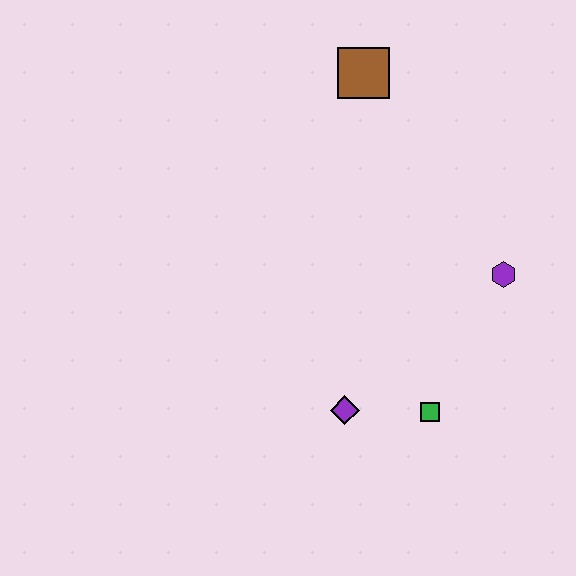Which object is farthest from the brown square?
The green square is farthest from the brown square.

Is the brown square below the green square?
No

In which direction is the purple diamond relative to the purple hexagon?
The purple diamond is to the left of the purple hexagon.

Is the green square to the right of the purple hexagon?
No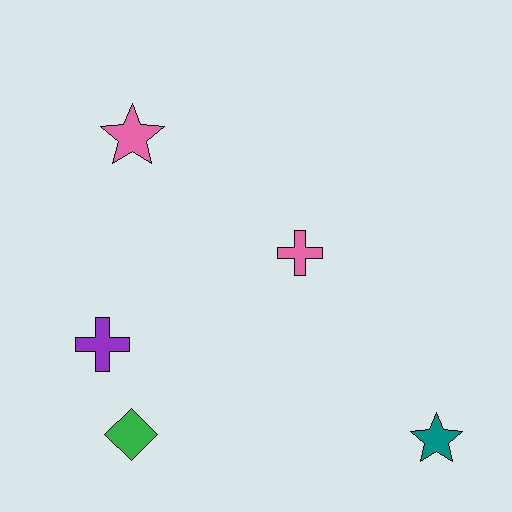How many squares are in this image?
There are no squares.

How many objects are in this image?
There are 5 objects.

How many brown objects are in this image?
There are no brown objects.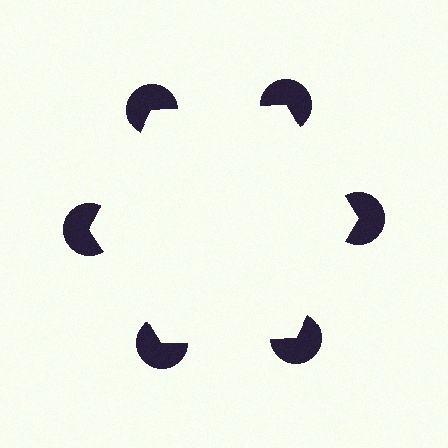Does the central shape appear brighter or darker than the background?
It typically appears slightly brighter than the background, even though no actual brightness change is drawn.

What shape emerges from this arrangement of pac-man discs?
An illusory hexagon — its edges are inferred from the aligned wedge cuts in the pac-man discs, not physically drawn.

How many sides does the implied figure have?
6 sides.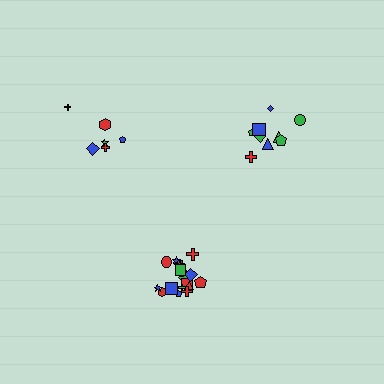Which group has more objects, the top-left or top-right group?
The top-right group.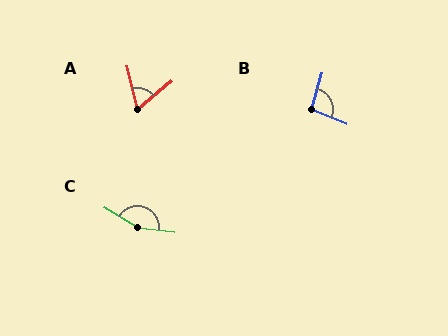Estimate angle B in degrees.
Approximately 96 degrees.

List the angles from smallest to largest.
A (64°), B (96°), C (157°).